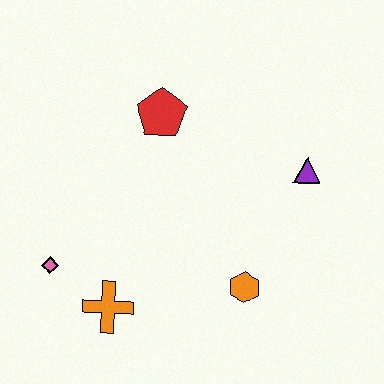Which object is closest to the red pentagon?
The purple triangle is closest to the red pentagon.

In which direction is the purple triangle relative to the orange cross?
The purple triangle is to the right of the orange cross.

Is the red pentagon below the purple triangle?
No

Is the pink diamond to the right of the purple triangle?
No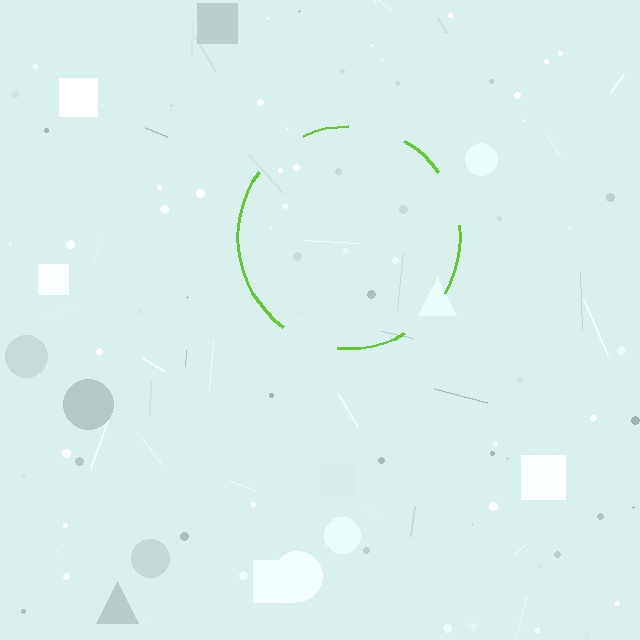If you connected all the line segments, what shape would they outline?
They would outline a circle.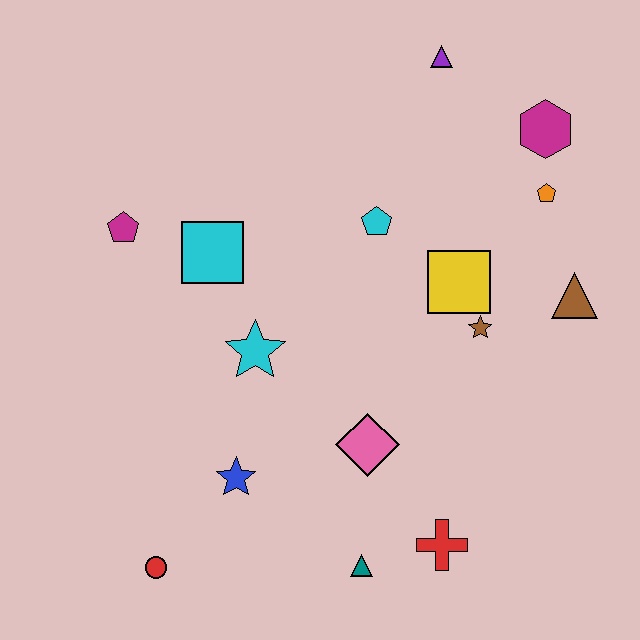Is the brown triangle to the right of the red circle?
Yes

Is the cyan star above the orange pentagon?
No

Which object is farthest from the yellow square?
The red circle is farthest from the yellow square.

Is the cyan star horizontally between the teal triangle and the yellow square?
No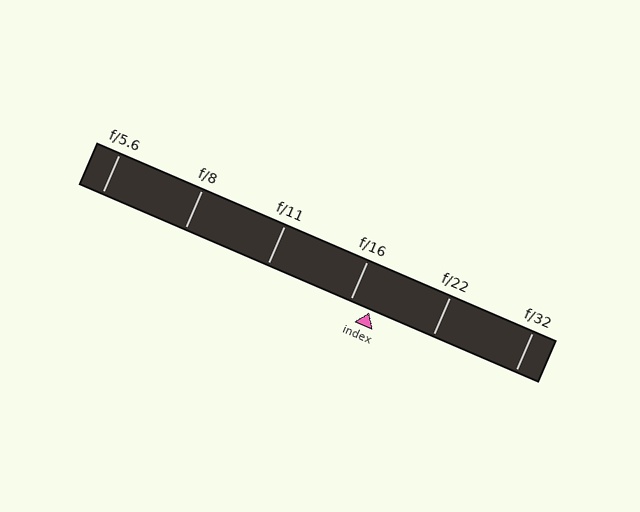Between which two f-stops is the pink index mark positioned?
The index mark is between f/16 and f/22.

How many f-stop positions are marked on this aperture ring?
There are 6 f-stop positions marked.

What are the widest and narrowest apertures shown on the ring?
The widest aperture shown is f/5.6 and the narrowest is f/32.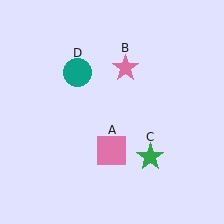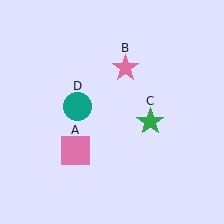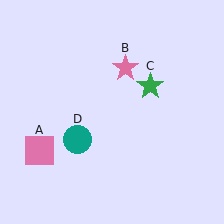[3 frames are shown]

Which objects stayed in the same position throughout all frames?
Pink star (object B) remained stationary.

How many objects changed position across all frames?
3 objects changed position: pink square (object A), green star (object C), teal circle (object D).